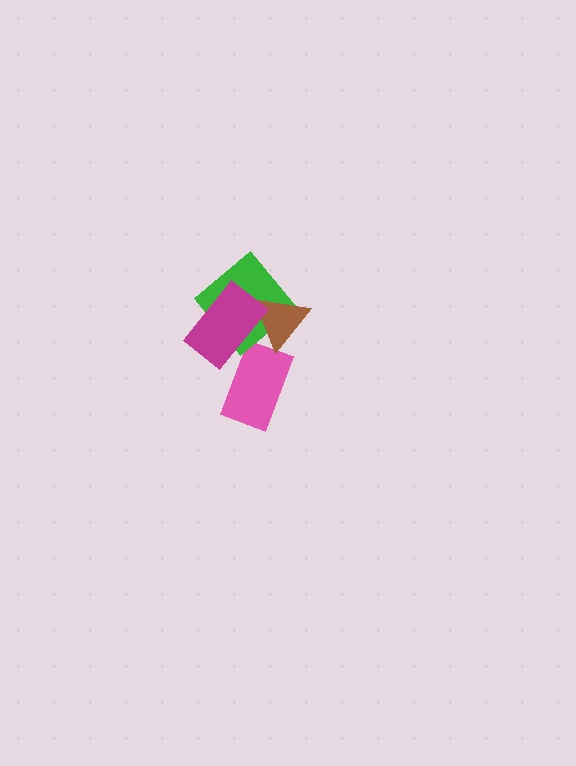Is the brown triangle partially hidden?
Yes, it is partially covered by another shape.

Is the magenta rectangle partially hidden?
No, no other shape covers it.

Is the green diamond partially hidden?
Yes, it is partially covered by another shape.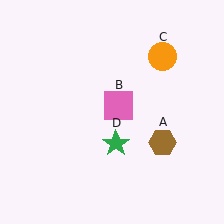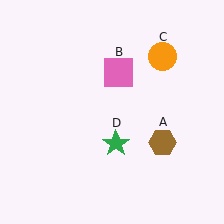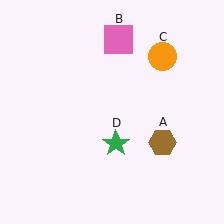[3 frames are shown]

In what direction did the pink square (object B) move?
The pink square (object B) moved up.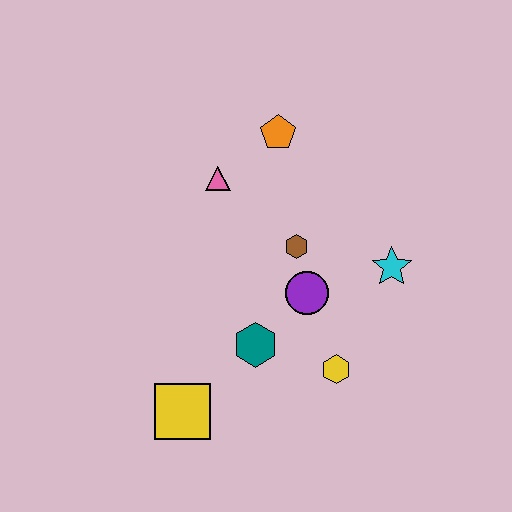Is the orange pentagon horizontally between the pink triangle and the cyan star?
Yes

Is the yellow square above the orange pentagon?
No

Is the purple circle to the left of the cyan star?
Yes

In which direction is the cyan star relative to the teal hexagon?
The cyan star is to the right of the teal hexagon.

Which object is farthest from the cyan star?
The yellow square is farthest from the cyan star.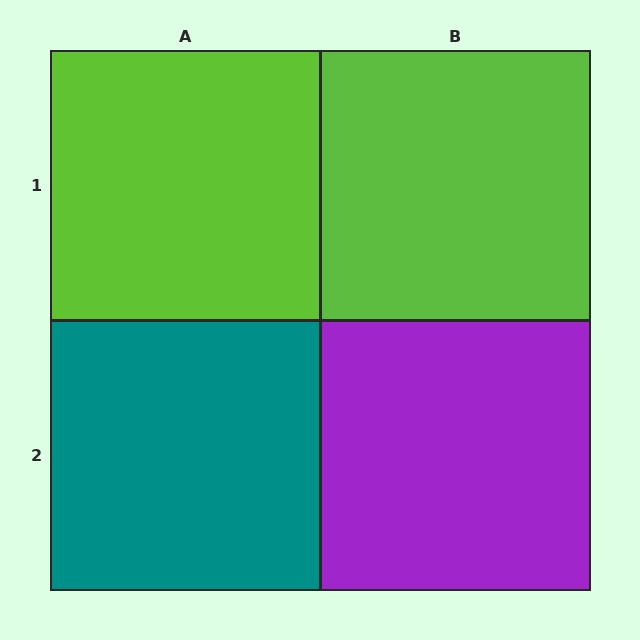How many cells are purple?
1 cell is purple.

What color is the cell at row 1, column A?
Lime.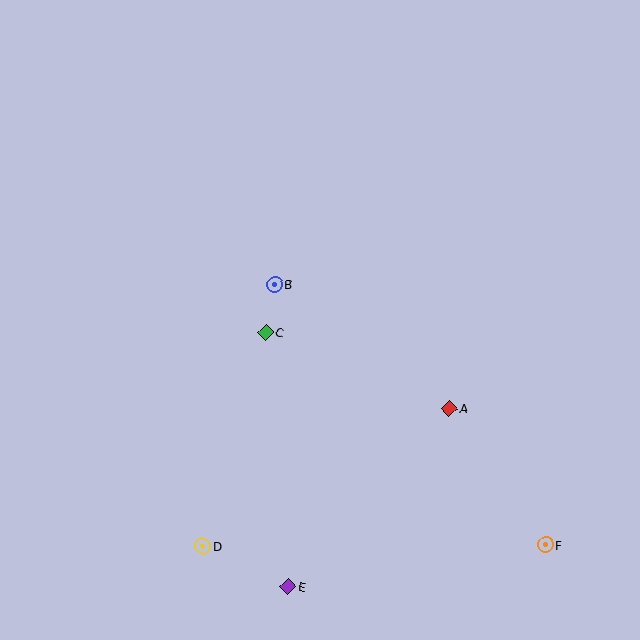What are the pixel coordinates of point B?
Point B is at (275, 285).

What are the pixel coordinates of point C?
Point C is at (266, 332).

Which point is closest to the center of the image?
Point C at (266, 332) is closest to the center.